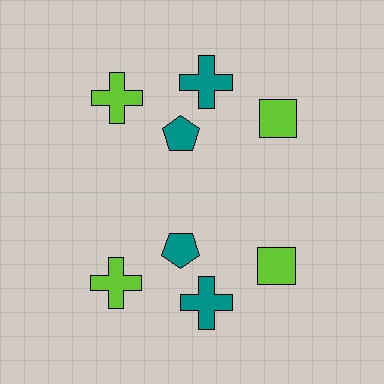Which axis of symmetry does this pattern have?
The pattern has a horizontal axis of symmetry running through the center of the image.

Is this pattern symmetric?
Yes, this pattern has bilateral (reflection) symmetry.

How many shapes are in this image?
There are 8 shapes in this image.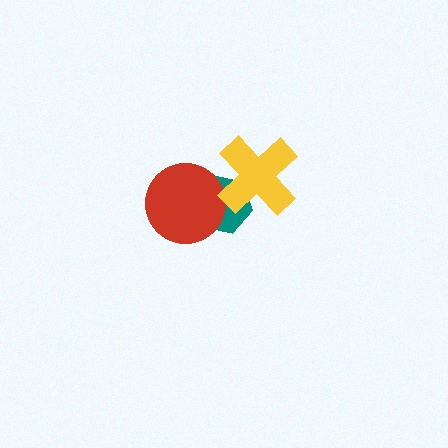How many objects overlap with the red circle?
1 object overlaps with the red circle.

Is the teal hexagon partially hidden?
Yes, it is partially covered by another shape.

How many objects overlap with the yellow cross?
1 object overlaps with the yellow cross.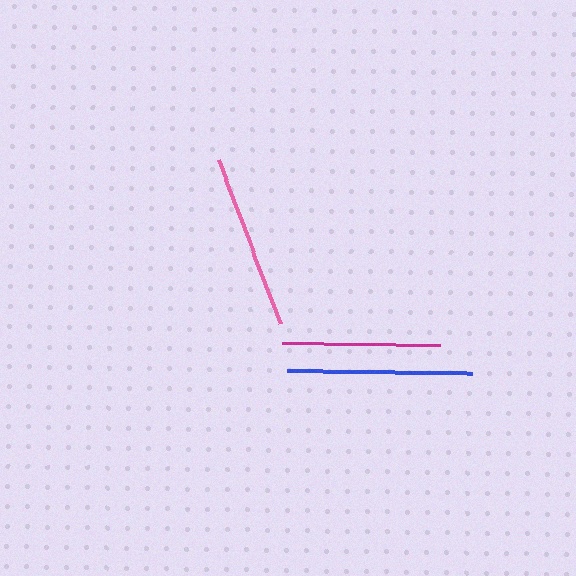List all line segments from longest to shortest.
From longest to shortest: blue, pink, magenta.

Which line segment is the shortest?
The magenta line is the shortest at approximately 158 pixels.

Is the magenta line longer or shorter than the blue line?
The blue line is longer than the magenta line.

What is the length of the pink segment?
The pink segment is approximately 175 pixels long.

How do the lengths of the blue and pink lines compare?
The blue and pink lines are approximately the same length.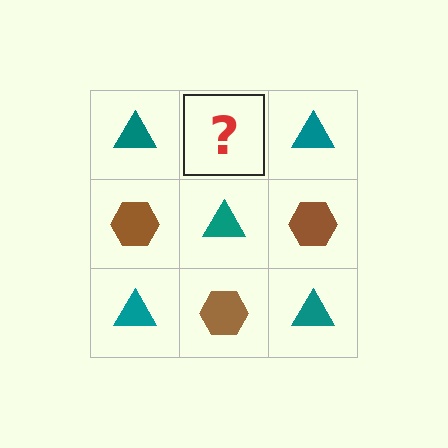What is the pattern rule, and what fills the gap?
The rule is that it alternates teal triangle and brown hexagon in a checkerboard pattern. The gap should be filled with a brown hexagon.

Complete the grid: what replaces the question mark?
The question mark should be replaced with a brown hexagon.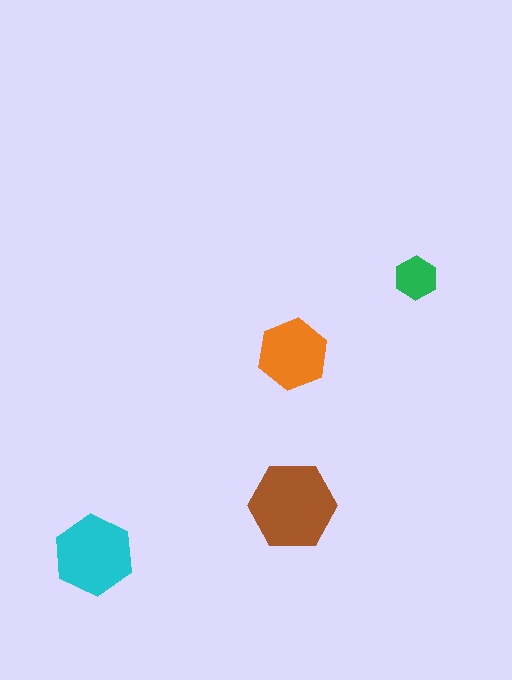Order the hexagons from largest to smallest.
the brown one, the cyan one, the orange one, the green one.